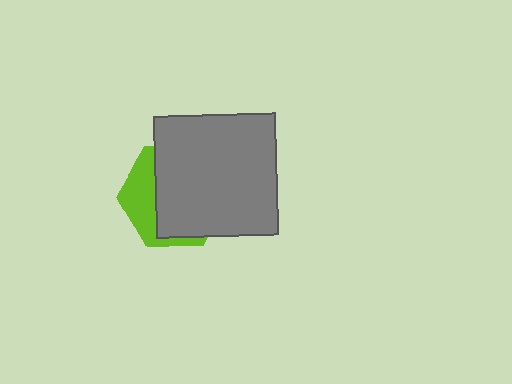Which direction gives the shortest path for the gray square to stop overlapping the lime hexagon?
Moving right gives the shortest separation.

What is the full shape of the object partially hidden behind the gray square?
The partially hidden object is a lime hexagon.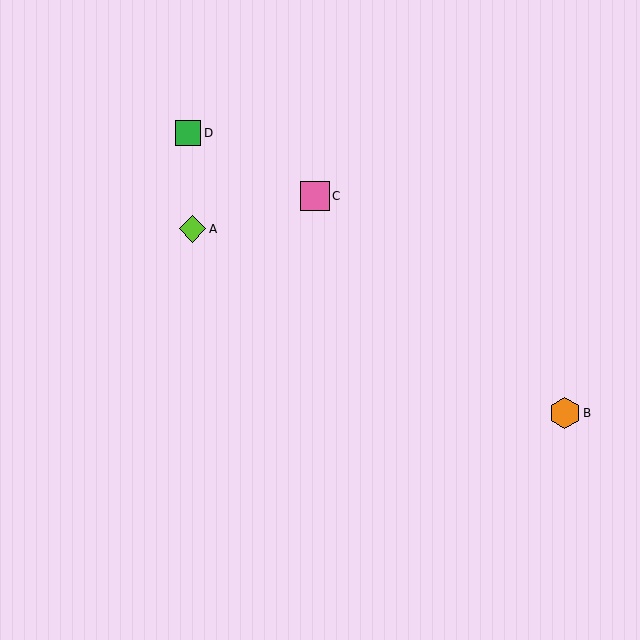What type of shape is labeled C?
Shape C is a pink square.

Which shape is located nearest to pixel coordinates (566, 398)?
The orange hexagon (labeled B) at (565, 413) is nearest to that location.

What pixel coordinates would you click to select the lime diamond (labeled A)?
Click at (193, 229) to select the lime diamond A.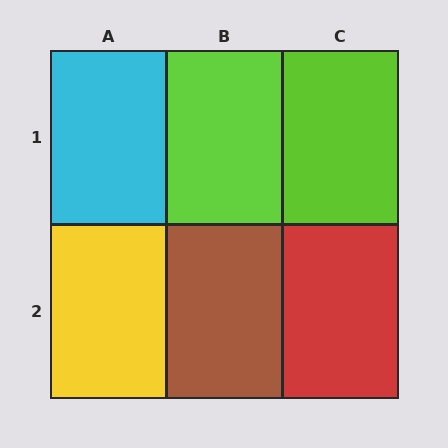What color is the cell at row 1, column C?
Lime.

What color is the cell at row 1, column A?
Cyan.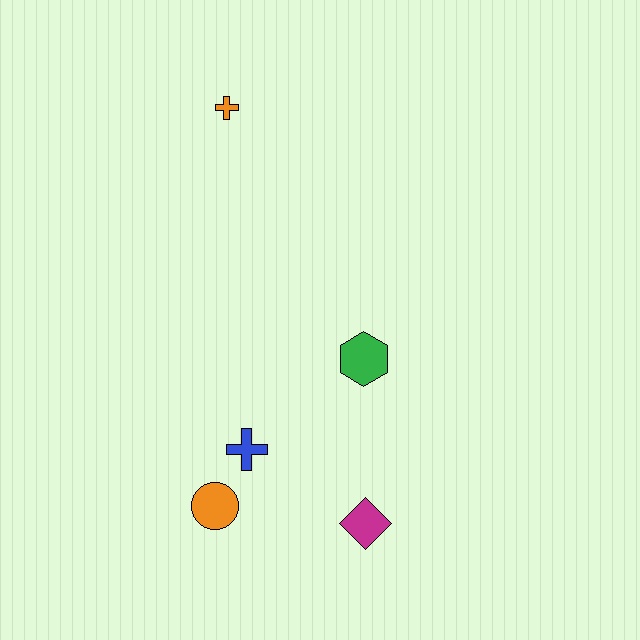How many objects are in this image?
There are 5 objects.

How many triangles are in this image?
There are no triangles.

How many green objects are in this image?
There is 1 green object.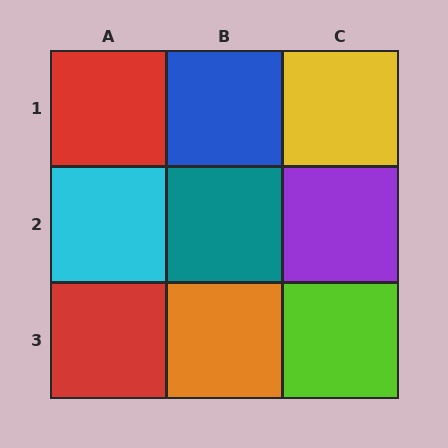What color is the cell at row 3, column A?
Red.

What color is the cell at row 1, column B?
Blue.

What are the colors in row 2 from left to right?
Cyan, teal, purple.